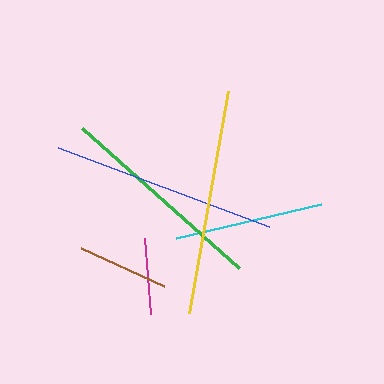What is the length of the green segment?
The green segment is approximately 211 pixels long.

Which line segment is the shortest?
The magenta line is the shortest at approximately 76 pixels.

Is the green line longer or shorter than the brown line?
The green line is longer than the brown line.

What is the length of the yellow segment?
The yellow segment is approximately 226 pixels long.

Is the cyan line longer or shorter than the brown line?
The cyan line is longer than the brown line.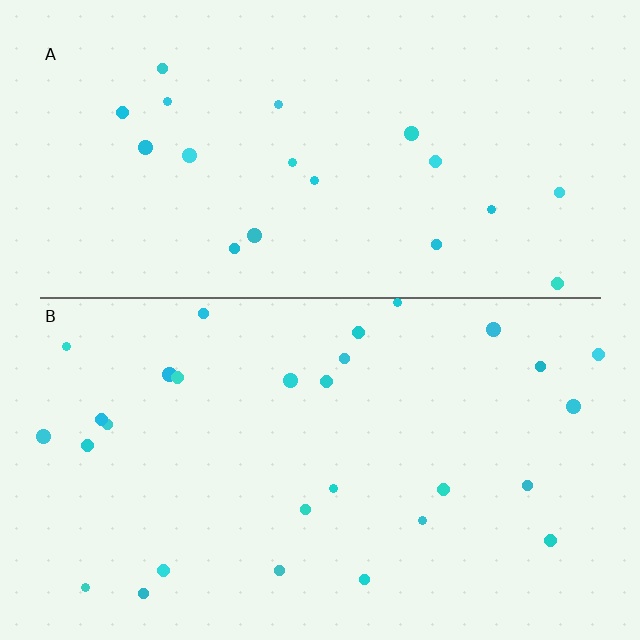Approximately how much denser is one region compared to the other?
Approximately 1.5× — region B over region A.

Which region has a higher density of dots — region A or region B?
B (the bottom).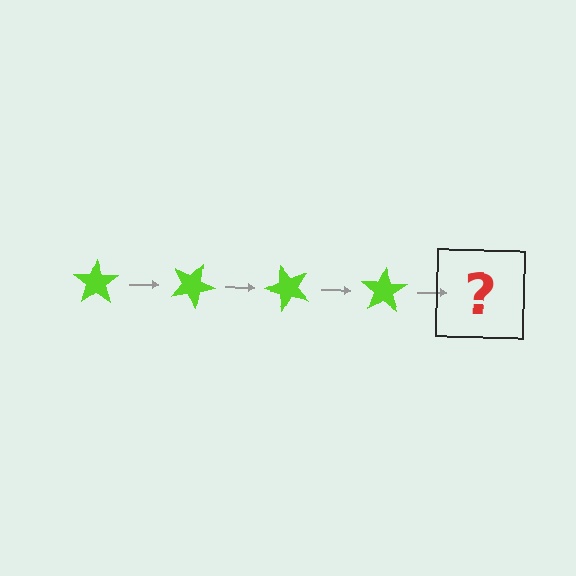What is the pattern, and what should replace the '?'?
The pattern is that the star rotates 25 degrees each step. The '?' should be a lime star rotated 100 degrees.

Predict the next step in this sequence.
The next step is a lime star rotated 100 degrees.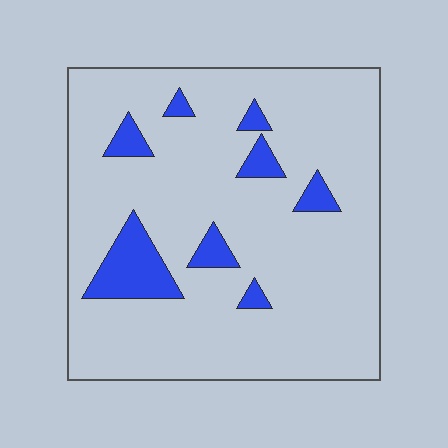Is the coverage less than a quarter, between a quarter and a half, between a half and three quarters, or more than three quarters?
Less than a quarter.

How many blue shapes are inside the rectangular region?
8.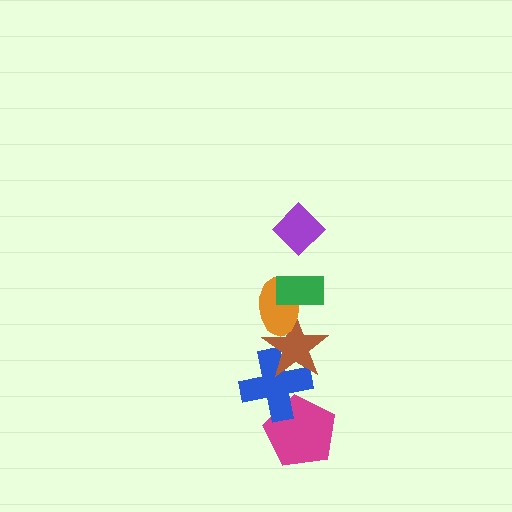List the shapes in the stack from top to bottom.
From top to bottom: the purple diamond, the green rectangle, the orange ellipse, the brown star, the blue cross, the magenta pentagon.